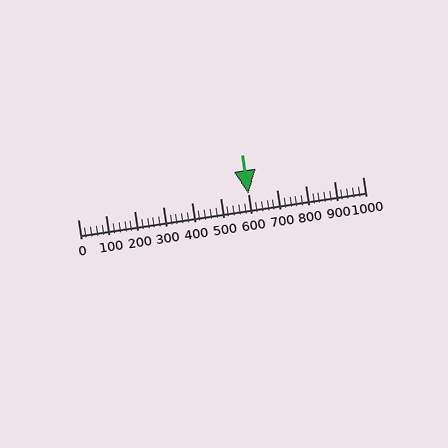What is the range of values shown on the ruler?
The ruler shows values from 0 to 1000.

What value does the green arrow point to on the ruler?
The green arrow points to approximately 600.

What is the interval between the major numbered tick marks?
The major tick marks are spaced 100 units apart.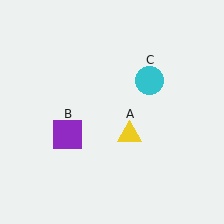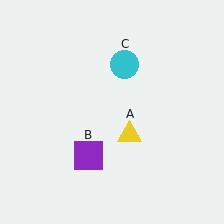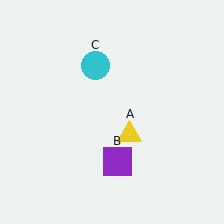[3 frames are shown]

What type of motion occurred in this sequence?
The purple square (object B), cyan circle (object C) rotated counterclockwise around the center of the scene.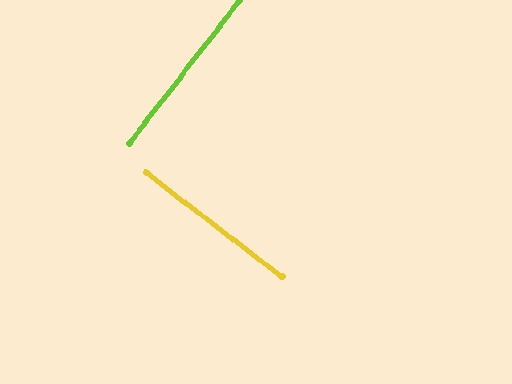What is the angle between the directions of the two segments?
Approximately 90 degrees.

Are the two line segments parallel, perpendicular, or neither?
Perpendicular — they meet at approximately 90°.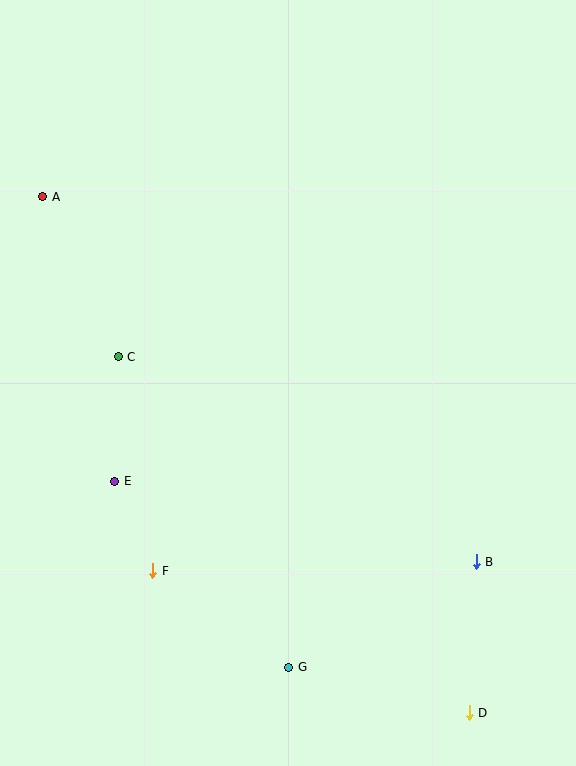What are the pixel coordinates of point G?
Point G is at (289, 667).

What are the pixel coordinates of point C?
Point C is at (118, 357).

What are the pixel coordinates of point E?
Point E is at (115, 481).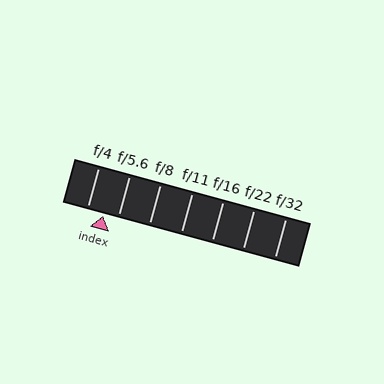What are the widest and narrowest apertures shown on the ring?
The widest aperture shown is f/4 and the narrowest is f/32.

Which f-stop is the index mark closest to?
The index mark is closest to f/5.6.